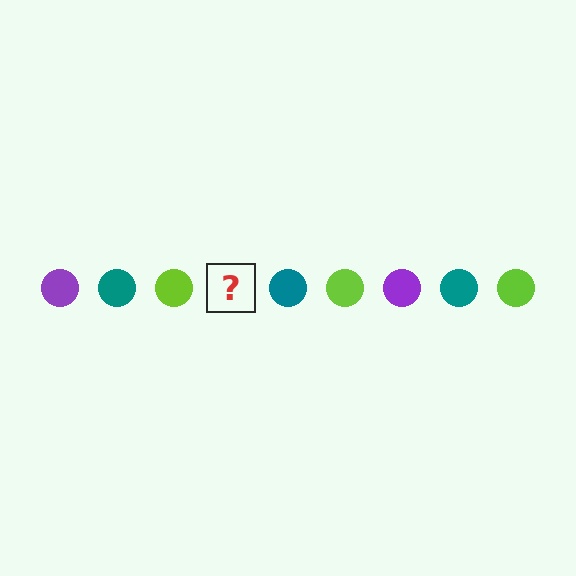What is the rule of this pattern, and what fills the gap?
The rule is that the pattern cycles through purple, teal, lime circles. The gap should be filled with a purple circle.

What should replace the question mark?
The question mark should be replaced with a purple circle.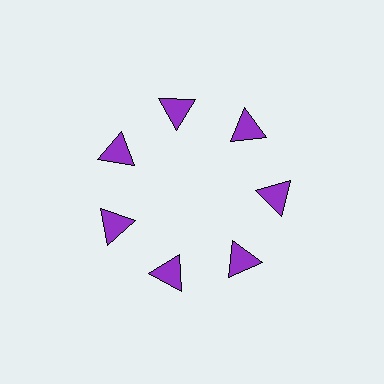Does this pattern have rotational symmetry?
Yes, this pattern has 7-fold rotational symmetry. It looks the same after rotating 51 degrees around the center.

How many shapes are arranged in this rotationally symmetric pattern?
There are 7 shapes, arranged in 7 groups of 1.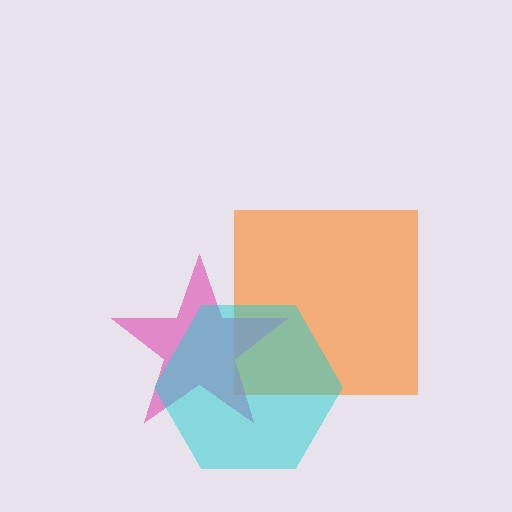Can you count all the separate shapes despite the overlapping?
Yes, there are 3 separate shapes.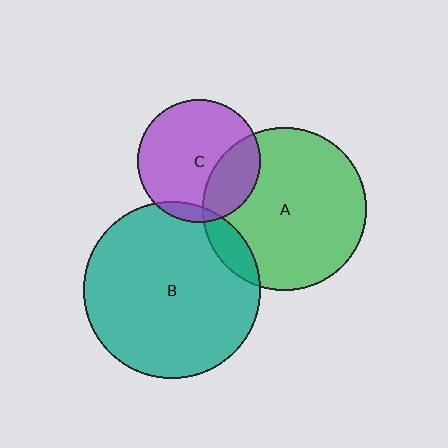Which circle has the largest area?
Circle B (teal).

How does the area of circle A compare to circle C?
Approximately 1.8 times.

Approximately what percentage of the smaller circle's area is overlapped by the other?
Approximately 5%.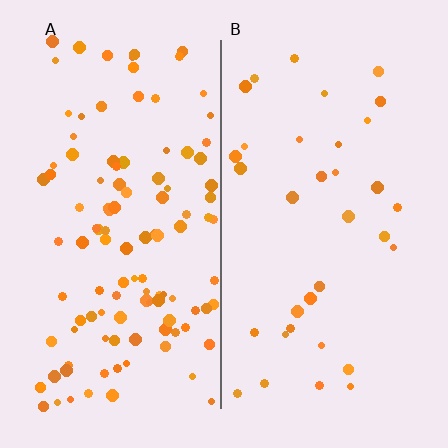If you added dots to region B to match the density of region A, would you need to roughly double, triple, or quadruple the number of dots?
Approximately triple.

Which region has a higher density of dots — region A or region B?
A (the left).